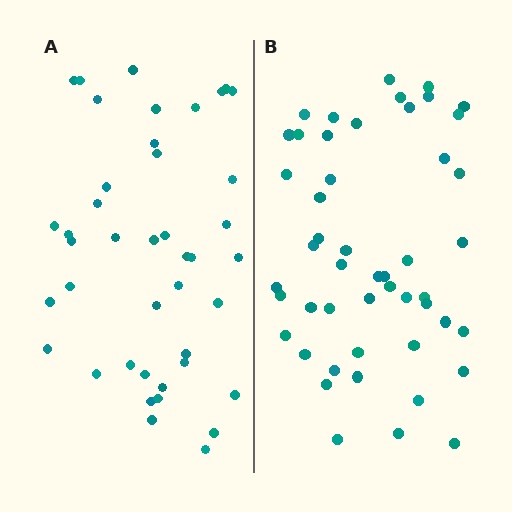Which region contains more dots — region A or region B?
Region B (the right region) has more dots.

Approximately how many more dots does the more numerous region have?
Region B has roughly 8 or so more dots than region A.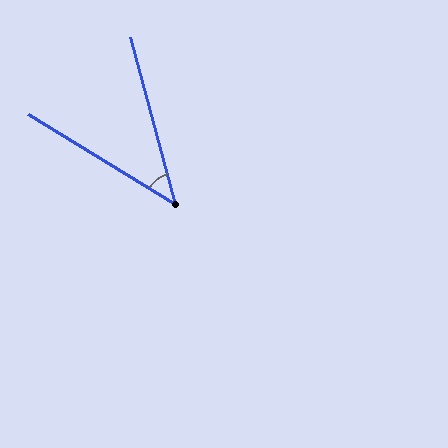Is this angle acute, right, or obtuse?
It is acute.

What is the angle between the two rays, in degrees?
Approximately 43 degrees.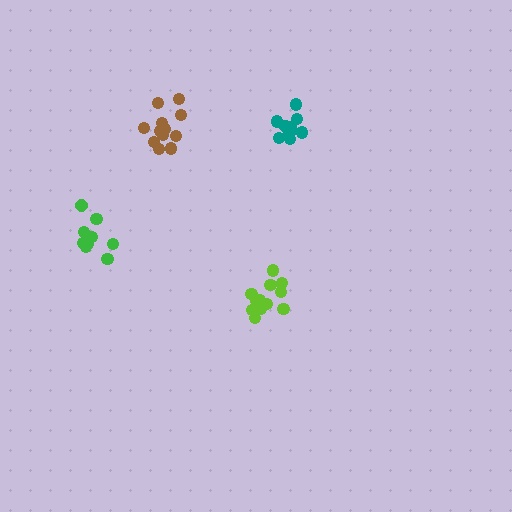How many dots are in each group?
Group 1: 12 dots, Group 2: 9 dots, Group 3: 12 dots, Group 4: 13 dots (46 total).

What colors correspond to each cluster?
The clusters are colored: brown, green, teal, lime.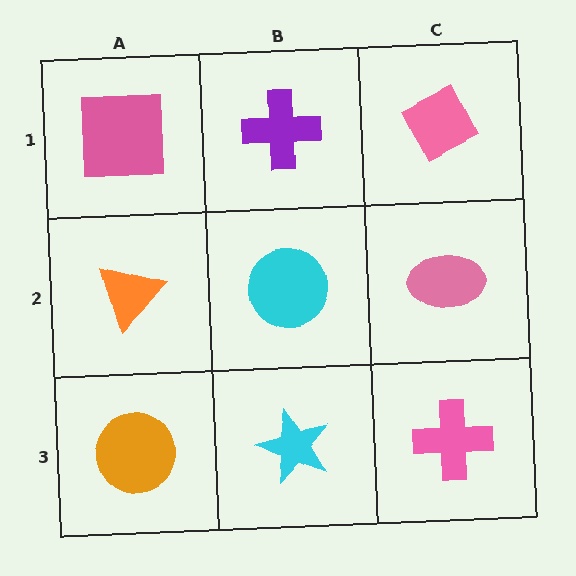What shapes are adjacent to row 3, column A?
An orange triangle (row 2, column A), a cyan star (row 3, column B).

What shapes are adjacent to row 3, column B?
A cyan circle (row 2, column B), an orange circle (row 3, column A), a pink cross (row 3, column C).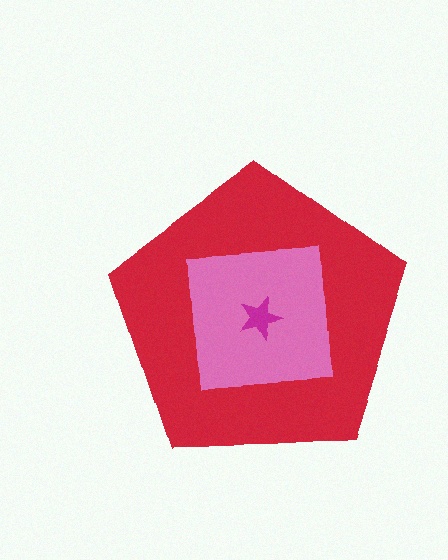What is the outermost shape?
The red pentagon.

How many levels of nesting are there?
3.